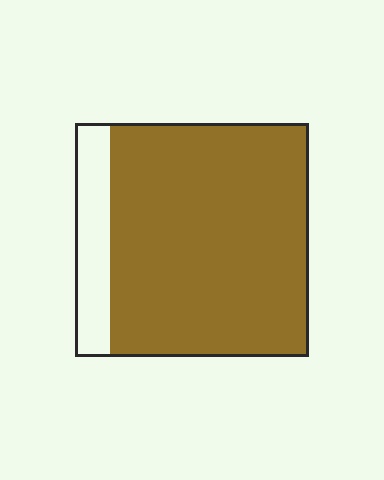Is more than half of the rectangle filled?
Yes.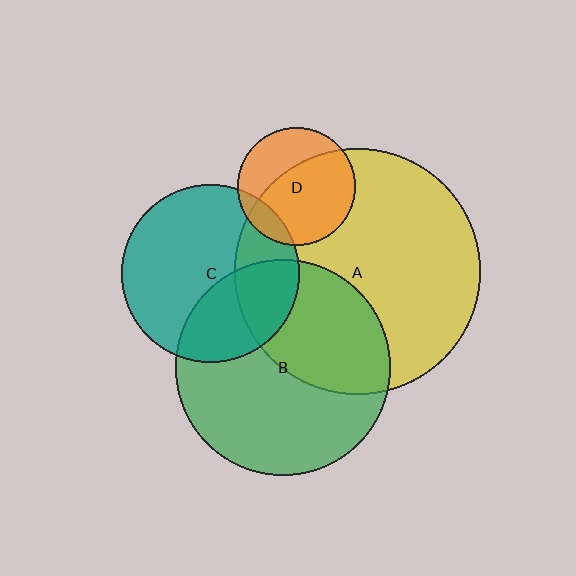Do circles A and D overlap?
Yes.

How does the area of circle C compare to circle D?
Approximately 2.3 times.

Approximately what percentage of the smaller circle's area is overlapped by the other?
Approximately 65%.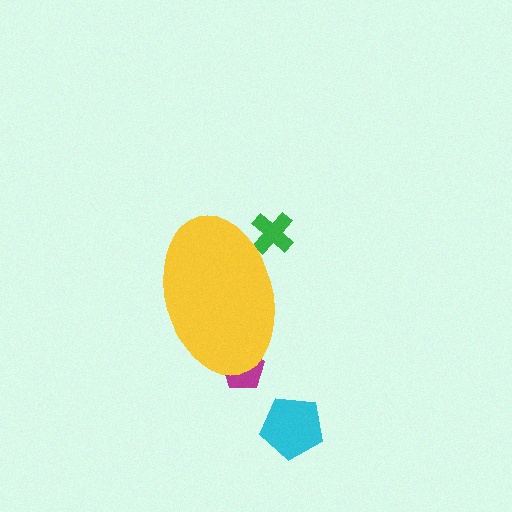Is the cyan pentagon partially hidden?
No, the cyan pentagon is fully visible.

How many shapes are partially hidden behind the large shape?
2 shapes are partially hidden.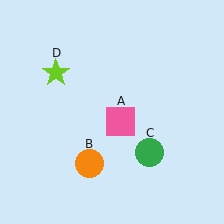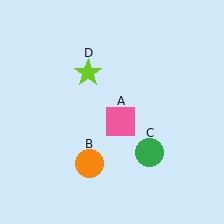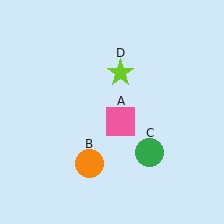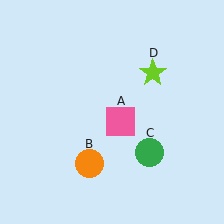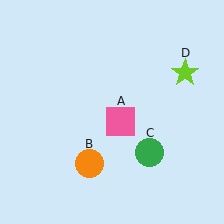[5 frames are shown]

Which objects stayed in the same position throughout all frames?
Pink square (object A) and orange circle (object B) and green circle (object C) remained stationary.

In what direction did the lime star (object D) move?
The lime star (object D) moved right.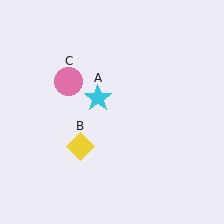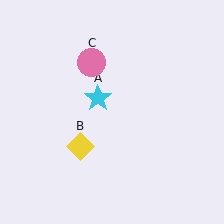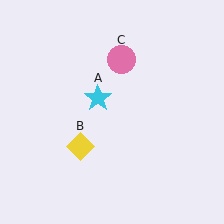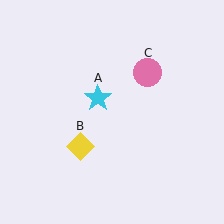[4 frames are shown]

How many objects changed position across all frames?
1 object changed position: pink circle (object C).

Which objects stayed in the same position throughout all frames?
Cyan star (object A) and yellow diamond (object B) remained stationary.